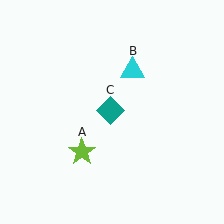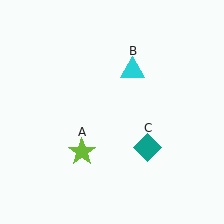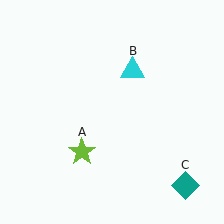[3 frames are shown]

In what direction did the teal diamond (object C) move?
The teal diamond (object C) moved down and to the right.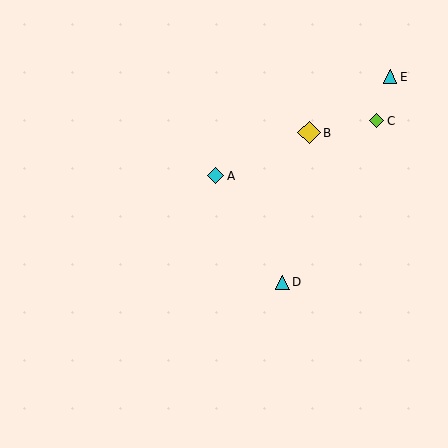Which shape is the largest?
The yellow diamond (labeled B) is the largest.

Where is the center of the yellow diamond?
The center of the yellow diamond is at (309, 133).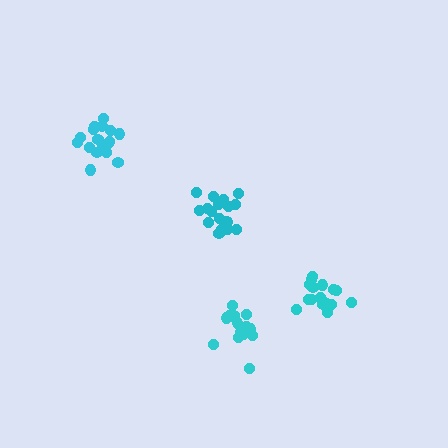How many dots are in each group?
Group 1: 17 dots, Group 2: 18 dots, Group 3: 16 dots, Group 4: 17 dots (68 total).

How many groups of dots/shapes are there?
There are 4 groups.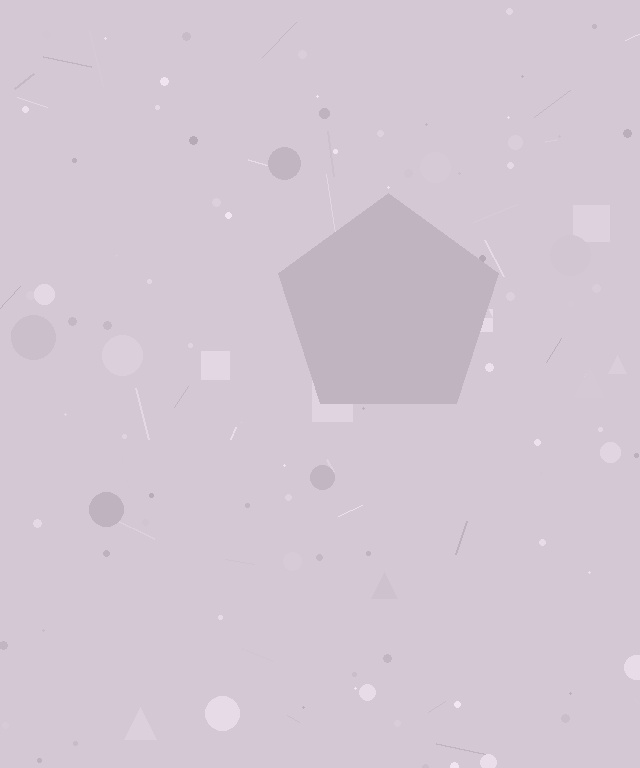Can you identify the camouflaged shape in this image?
The camouflaged shape is a pentagon.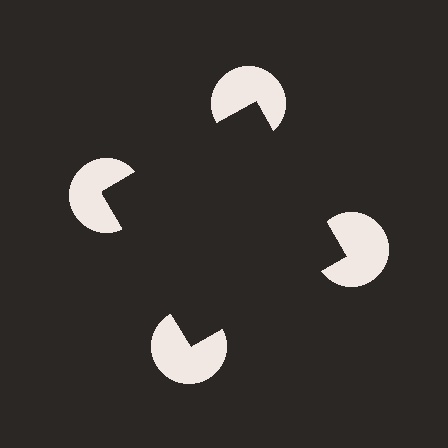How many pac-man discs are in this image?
There are 4 — one at each vertex of the illusory square.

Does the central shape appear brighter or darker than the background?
It typically appears slightly darker than the background, even though no actual brightness change is drawn.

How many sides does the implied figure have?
4 sides.